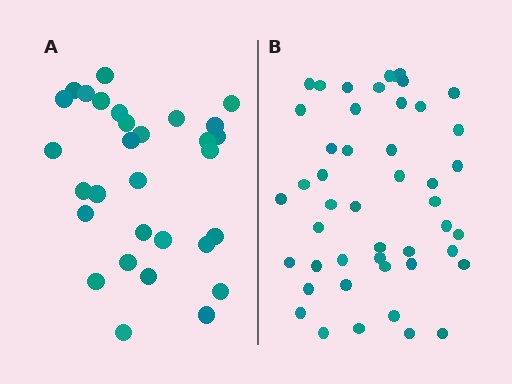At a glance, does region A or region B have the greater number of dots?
Region B (the right region) has more dots.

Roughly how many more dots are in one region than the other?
Region B has approximately 15 more dots than region A.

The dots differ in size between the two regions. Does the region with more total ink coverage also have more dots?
No. Region A has more total ink coverage because its dots are larger, but region B actually contains more individual dots. Total area can be misleading — the number of items is what matters here.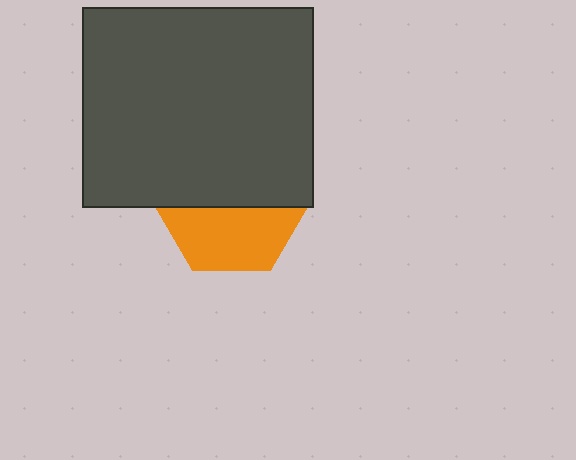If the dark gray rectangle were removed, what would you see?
You would see the complete orange hexagon.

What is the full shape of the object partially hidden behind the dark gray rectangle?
The partially hidden object is an orange hexagon.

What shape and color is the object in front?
The object in front is a dark gray rectangle.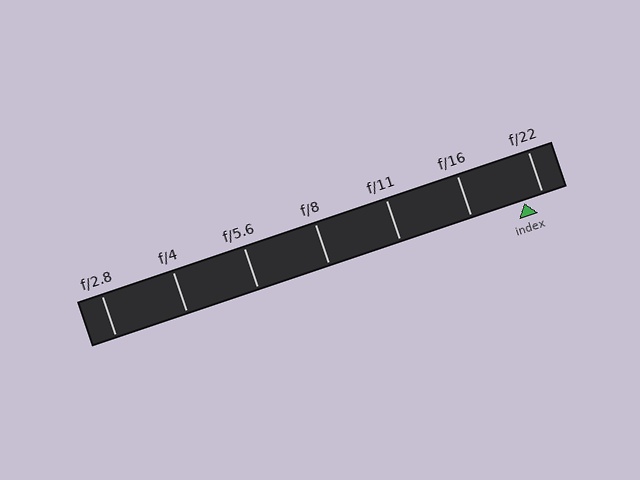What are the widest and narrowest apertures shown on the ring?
The widest aperture shown is f/2.8 and the narrowest is f/22.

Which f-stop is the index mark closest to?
The index mark is closest to f/22.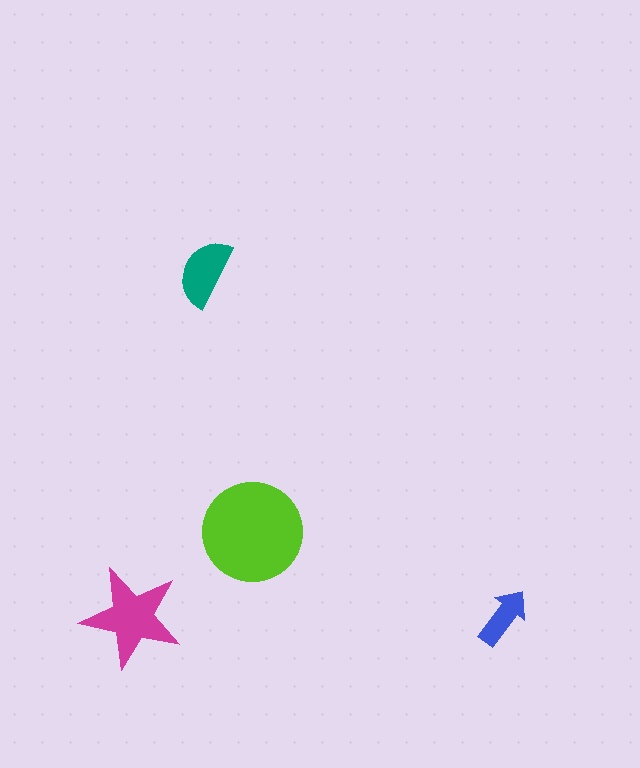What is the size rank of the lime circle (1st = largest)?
1st.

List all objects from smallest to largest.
The blue arrow, the teal semicircle, the magenta star, the lime circle.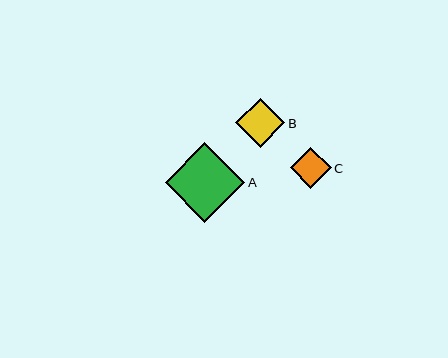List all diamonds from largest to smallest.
From largest to smallest: A, B, C.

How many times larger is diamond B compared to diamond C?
Diamond B is approximately 1.2 times the size of diamond C.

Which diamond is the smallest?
Diamond C is the smallest with a size of approximately 41 pixels.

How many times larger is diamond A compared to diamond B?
Diamond A is approximately 1.6 times the size of diamond B.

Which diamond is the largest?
Diamond A is the largest with a size of approximately 79 pixels.